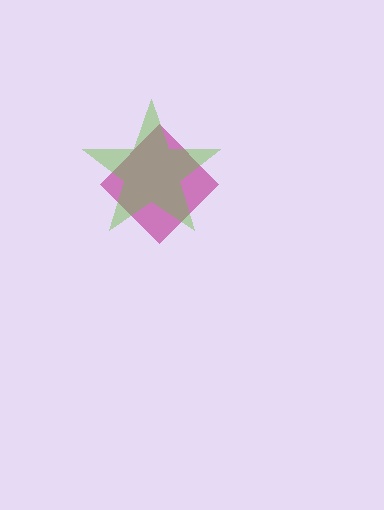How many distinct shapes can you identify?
There are 2 distinct shapes: a magenta diamond, a lime star.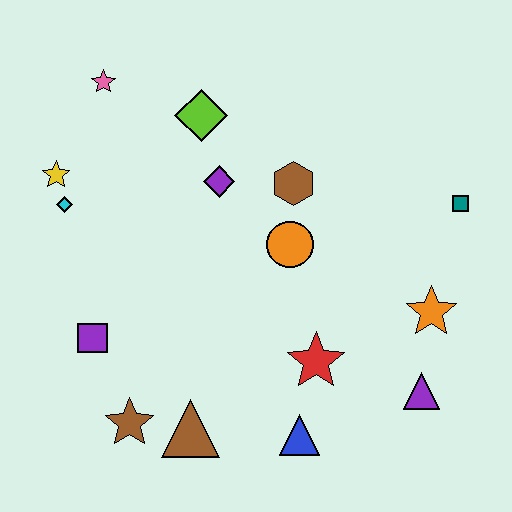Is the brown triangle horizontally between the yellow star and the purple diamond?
Yes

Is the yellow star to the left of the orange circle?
Yes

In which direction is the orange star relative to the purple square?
The orange star is to the right of the purple square.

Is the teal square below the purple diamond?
Yes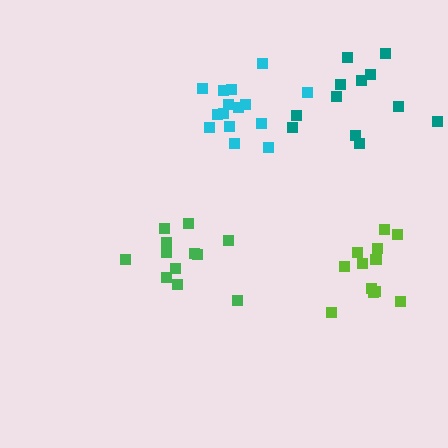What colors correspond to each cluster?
The clusters are colored: lime, teal, green, cyan.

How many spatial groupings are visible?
There are 4 spatial groupings.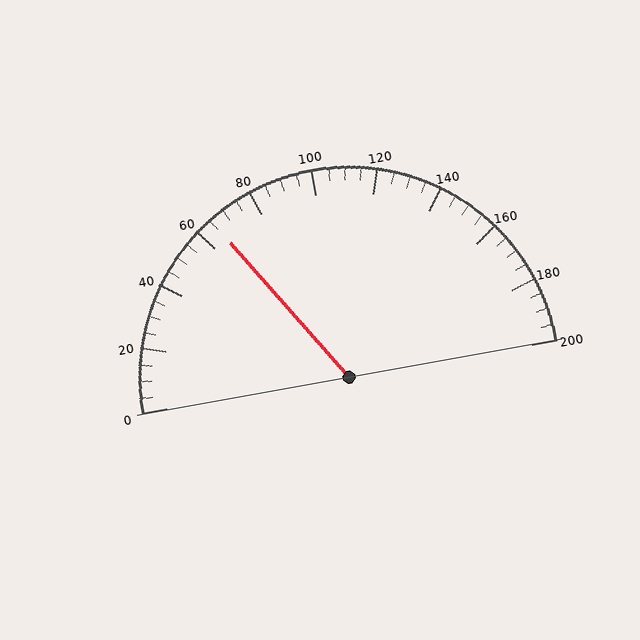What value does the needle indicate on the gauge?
The needle indicates approximately 65.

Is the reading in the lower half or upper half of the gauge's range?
The reading is in the lower half of the range (0 to 200).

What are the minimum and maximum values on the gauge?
The gauge ranges from 0 to 200.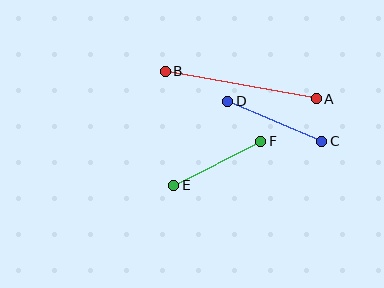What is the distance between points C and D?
The distance is approximately 102 pixels.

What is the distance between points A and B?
The distance is approximately 154 pixels.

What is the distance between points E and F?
The distance is approximately 98 pixels.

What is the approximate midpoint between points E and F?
The midpoint is at approximately (217, 163) pixels.